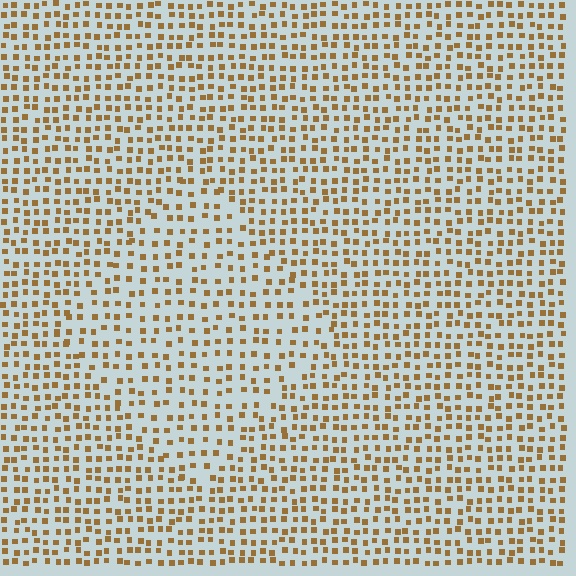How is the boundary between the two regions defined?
The boundary is defined by a change in element density (approximately 1.5x ratio). All elements are the same color, size, and shape.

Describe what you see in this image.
The image contains small brown elements arranged at two different densities. A diamond-shaped region is visible where the elements are less densely packed than the surrounding area.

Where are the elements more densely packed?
The elements are more densely packed outside the diamond boundary.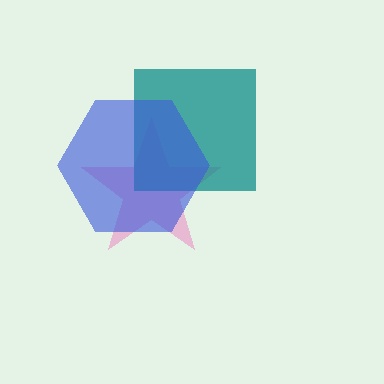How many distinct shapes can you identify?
There are 3 distinct shapes: a pink star, a teal square, a blue hexagon.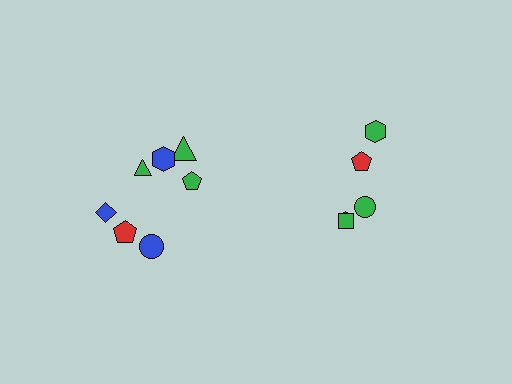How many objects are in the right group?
There are 5 objects.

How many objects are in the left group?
There are 7 objects.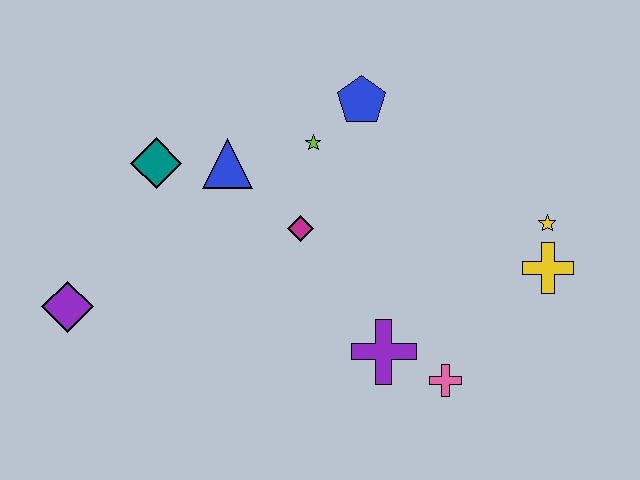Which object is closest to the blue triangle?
The teal diamond is closest to the blue triangle.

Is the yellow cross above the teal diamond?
No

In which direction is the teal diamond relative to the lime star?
The teal diamond is to the left of the lime star.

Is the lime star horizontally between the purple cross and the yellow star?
No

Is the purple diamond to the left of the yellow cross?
Yes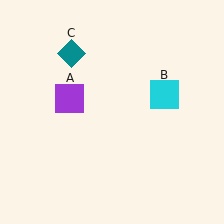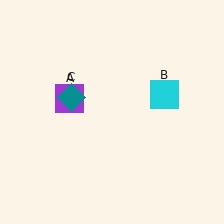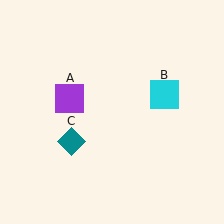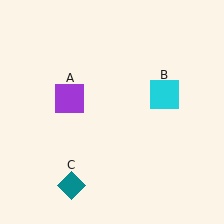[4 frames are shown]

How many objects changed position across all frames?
1 object changed position: teal diamond (object C).